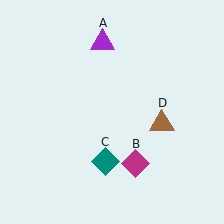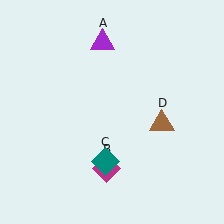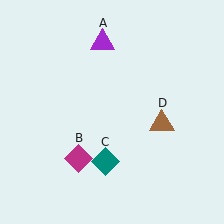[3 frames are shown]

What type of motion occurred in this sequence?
The magenta diamond (object B) rotated clockwise around the center of the scene.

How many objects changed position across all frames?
1 object changed position: magenta diamond (object B).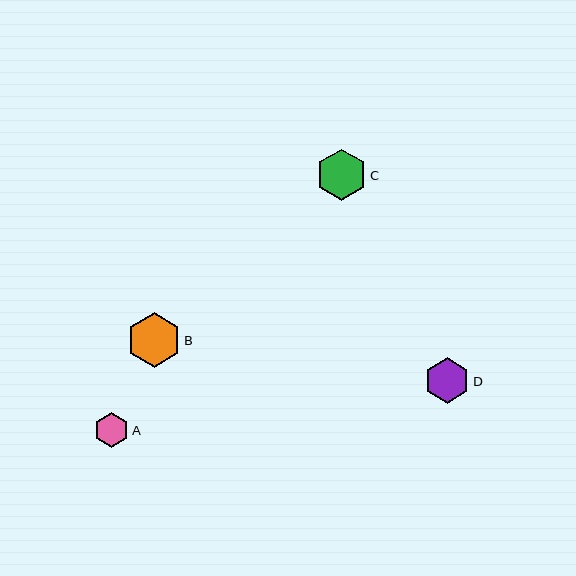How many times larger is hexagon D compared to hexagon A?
Hexagon D is approximately 1.3 times the size of hexagon A.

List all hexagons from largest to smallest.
From largest to smallest: B, C, D, A.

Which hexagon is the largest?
Hexagon B is the largest with a size of approximately 55 pixels.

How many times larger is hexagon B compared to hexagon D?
Hexagon B is approximately 1.2 times the size of hexagon D.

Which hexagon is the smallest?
Hexagon A is the smallest with a size of approximately 35 pixels.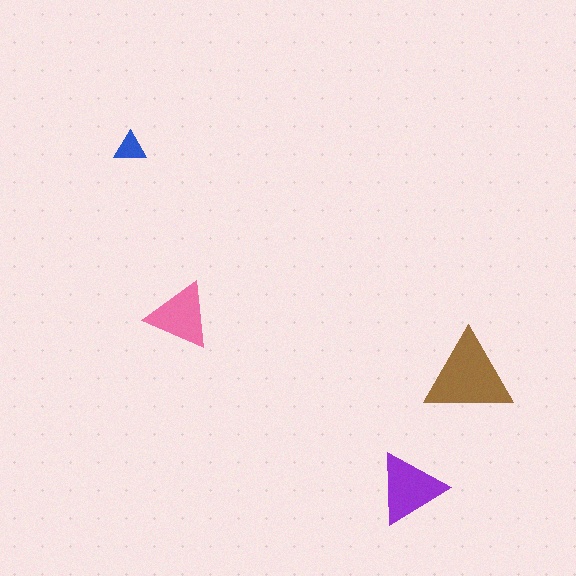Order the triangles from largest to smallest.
the brown one, the purple one, the pink one, the blue one.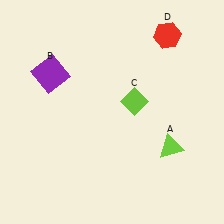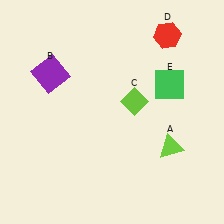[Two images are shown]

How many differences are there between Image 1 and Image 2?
There is 1 difference between the two images.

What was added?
A green square (E) was added in Image 2.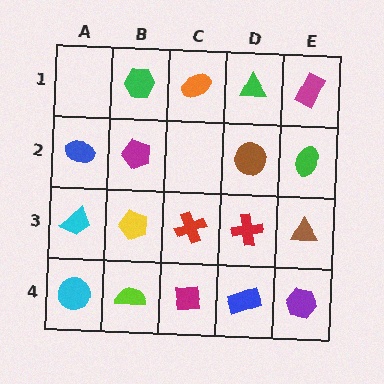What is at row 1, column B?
A green hexagon.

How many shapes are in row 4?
5 shapes.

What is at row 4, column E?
A purple hexagon.